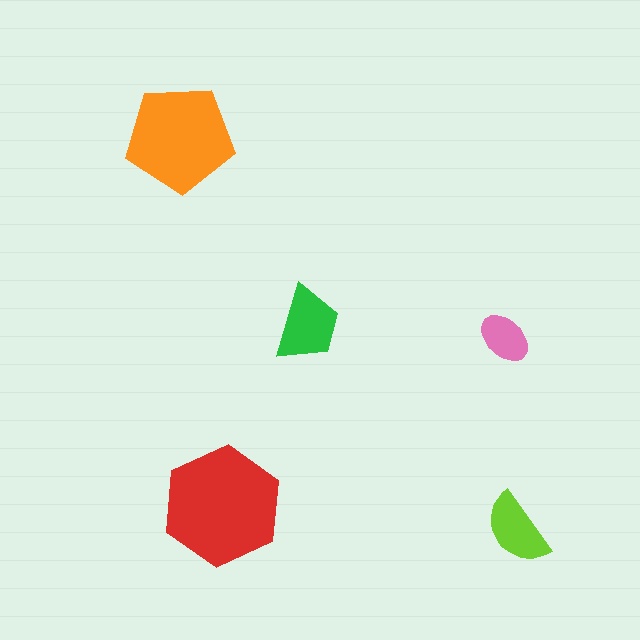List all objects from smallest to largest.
The pink ellipse, the lime semicircle, the green trapezoid, the orange pentagon, the red hexagon.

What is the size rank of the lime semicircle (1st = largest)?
4th.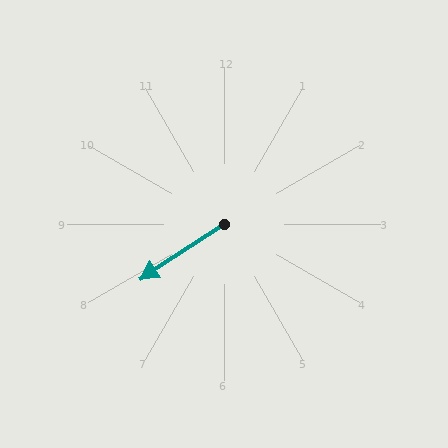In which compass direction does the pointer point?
Southwest.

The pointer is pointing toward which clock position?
Roughly 8 o'clock.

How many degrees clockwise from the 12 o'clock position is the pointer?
Approximately 237 degrees.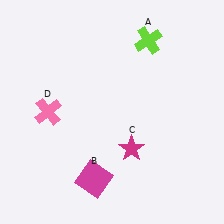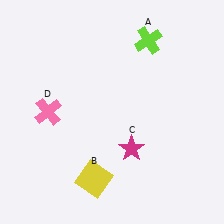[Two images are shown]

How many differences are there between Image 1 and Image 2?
There is 1 difference between the two images.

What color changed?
The square (B) changed from magenta in Image 1 to yellow in Image 2.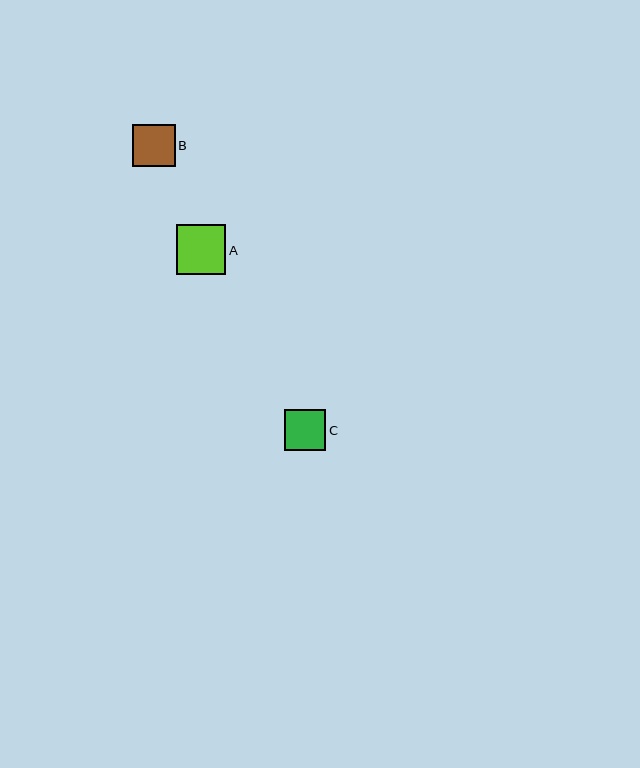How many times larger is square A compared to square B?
Square A is approximately 1.2 times the size of square B.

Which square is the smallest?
Square C is the smallest with a size of approximately 41 pixels.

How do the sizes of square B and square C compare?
Square B and square C are approximately the same size.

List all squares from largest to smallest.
From largest to smallest: A, B, C.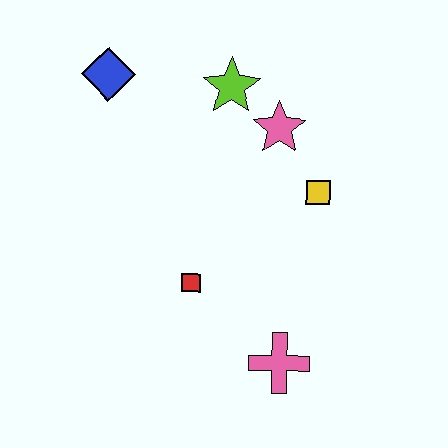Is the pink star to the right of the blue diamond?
Yes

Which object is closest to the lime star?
The pink star is closest to the lime star.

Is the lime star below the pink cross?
No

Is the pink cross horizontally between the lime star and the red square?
No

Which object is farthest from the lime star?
The pink cross is farthest from the lime star.